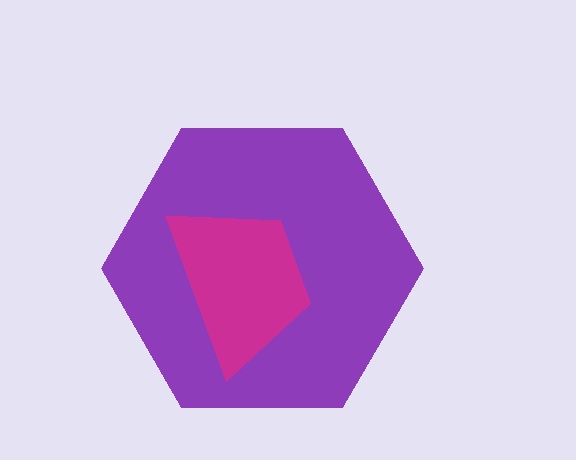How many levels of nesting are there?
2.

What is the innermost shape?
The magenta trapezoid.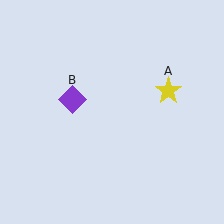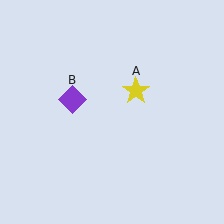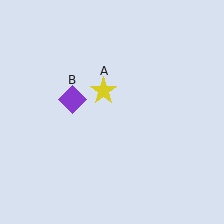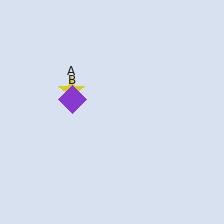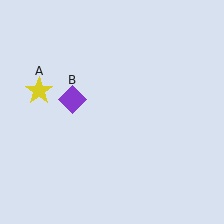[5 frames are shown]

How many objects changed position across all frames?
1 object changed position: yellow star (object A).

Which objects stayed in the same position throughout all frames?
Purple diamond (object B) remained stationary.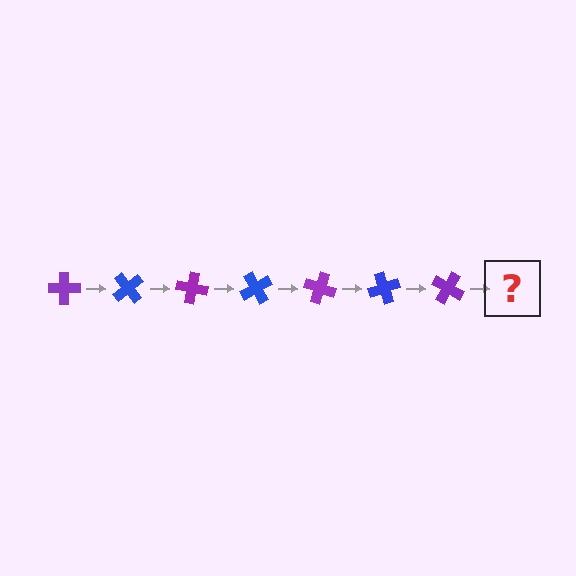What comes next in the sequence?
The next element should be a blue cross, rotated 350 degrees from the start.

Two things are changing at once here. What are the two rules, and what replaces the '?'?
The two rules are that it rotates 50 degrees each step and the color cycles through purple and blue. The '?' should be a blue cross, rotated 350 degrees from the start.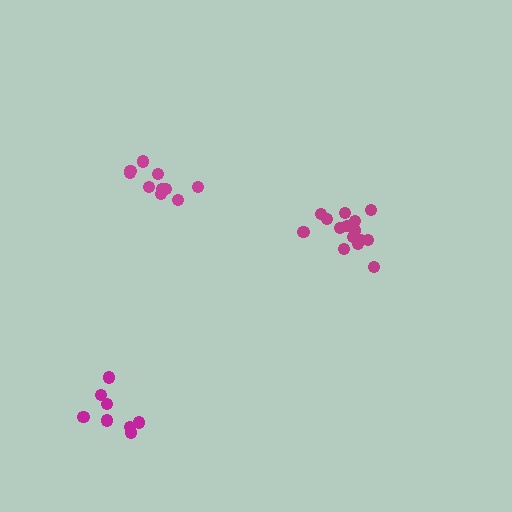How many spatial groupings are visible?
There are 3 spatial groupings.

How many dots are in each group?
Group 1: 9 dots, Group 2: 15 dots, Group 3: 10 dots (34 total).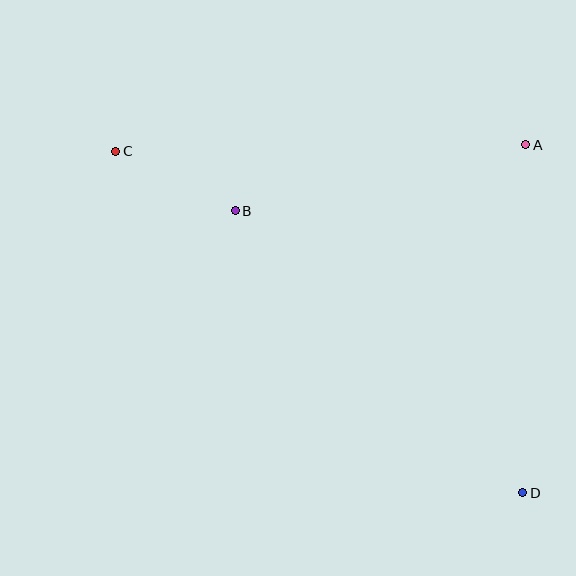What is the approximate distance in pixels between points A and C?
The distance between A and C is approximately 410 pixels.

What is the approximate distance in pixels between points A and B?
The distance between A and B is approximately 298 pixels.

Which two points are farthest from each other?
Points C and D are farthest from each other.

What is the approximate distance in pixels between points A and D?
The distance between A and D is approximately 348 pixels.